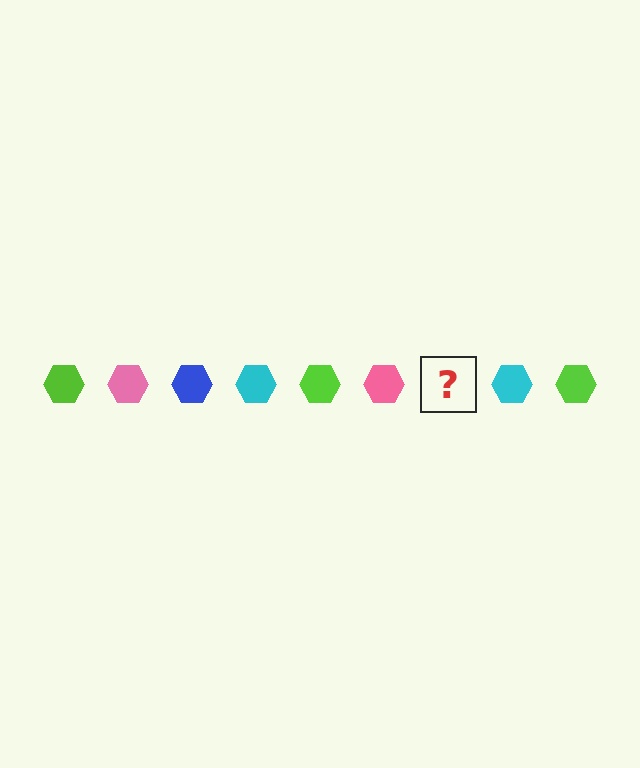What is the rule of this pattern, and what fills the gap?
The rule is that the pattern cycles through lime, pink, blue, cyan hexagons. The gap should be filled with a blue hexagon.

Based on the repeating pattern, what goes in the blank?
The blank should be a blue hexagon.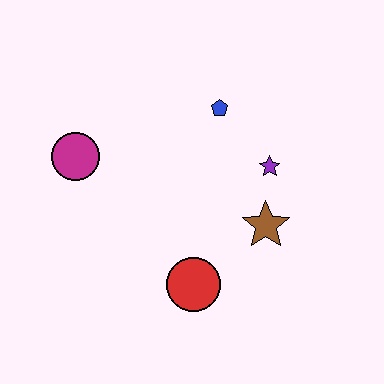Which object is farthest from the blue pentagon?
The red circle is farthest from the blue pentagon.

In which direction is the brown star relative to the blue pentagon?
The brown star is below the blue pentagon.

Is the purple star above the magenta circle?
No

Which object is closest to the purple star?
The brown star is closest to the purple star.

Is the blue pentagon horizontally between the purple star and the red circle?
Yes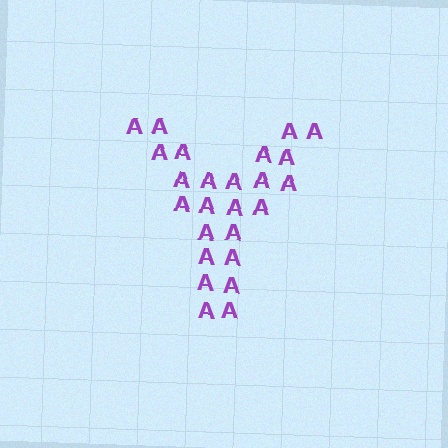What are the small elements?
The small elements are letter A's.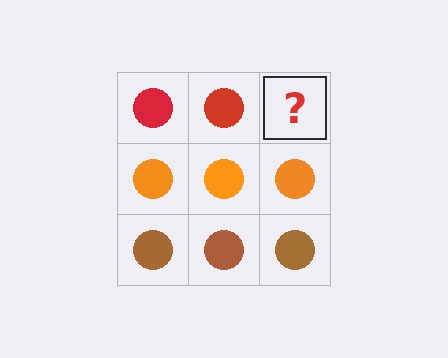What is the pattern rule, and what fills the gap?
The rule is that each row has a consistent color. The gap should be filled with a red circle.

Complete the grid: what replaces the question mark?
The question mark should be replaced with a red circle.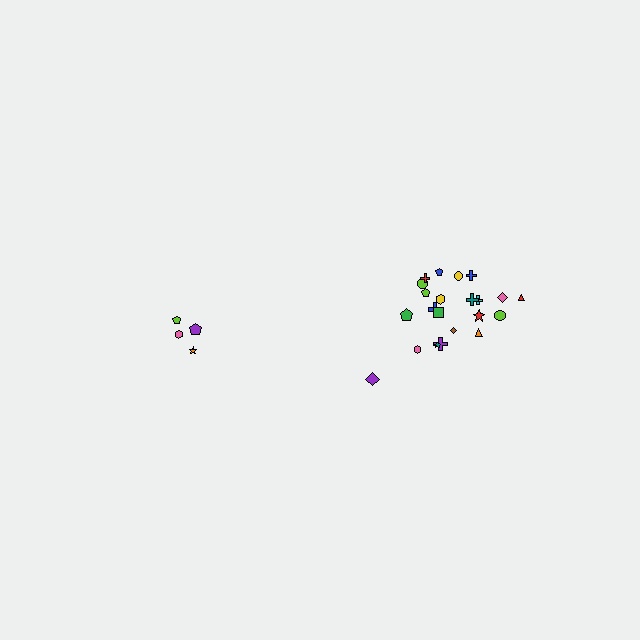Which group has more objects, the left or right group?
The right group.